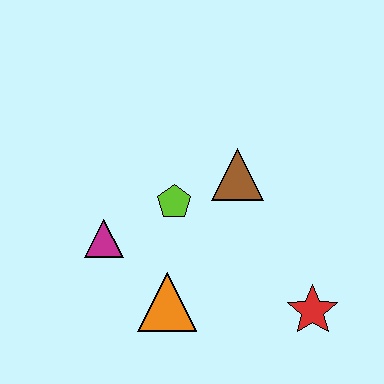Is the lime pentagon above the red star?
Yes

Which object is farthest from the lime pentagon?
The red star is farthest from the lime pentagon.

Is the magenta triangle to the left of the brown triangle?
Yes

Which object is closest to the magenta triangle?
The lime pentagon is closest to the magenta triangle.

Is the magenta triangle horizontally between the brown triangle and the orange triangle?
No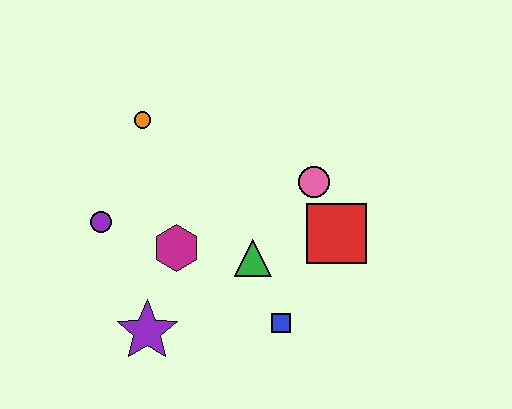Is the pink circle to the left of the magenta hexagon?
No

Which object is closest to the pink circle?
The red square is closest to the pink circle.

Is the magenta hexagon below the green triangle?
No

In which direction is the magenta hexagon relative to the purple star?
The magenta hexagon is above the purple star.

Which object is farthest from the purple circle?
The red square is farthest from the purple circle.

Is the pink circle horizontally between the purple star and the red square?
Yes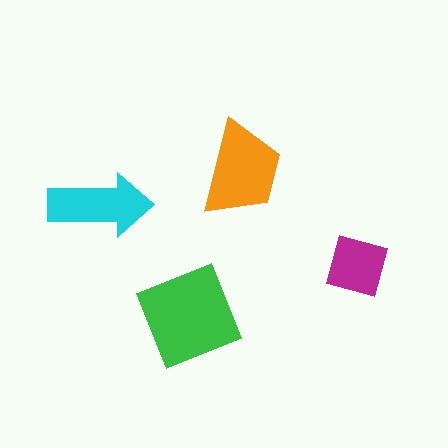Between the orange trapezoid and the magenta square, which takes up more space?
The orange trapezoid.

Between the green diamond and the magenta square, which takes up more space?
The green diamond.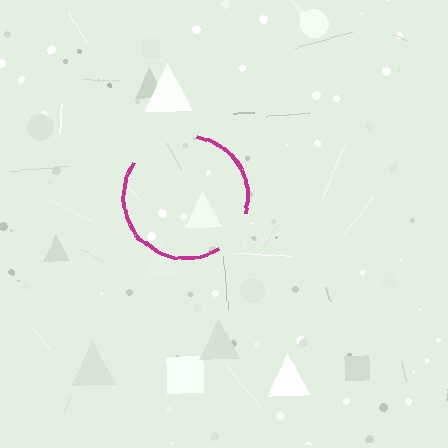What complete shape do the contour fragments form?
The contour fragments form a circle.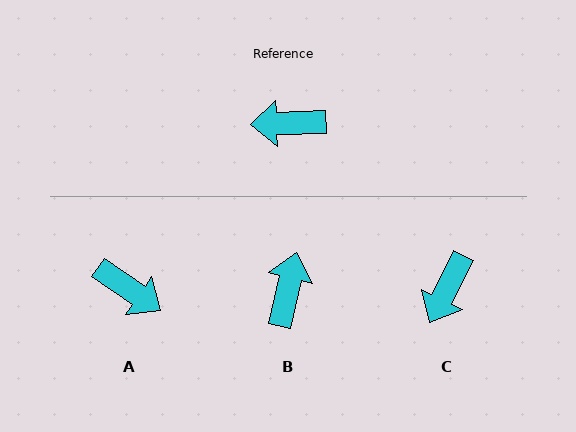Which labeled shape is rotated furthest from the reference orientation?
A, about 143 degrees away.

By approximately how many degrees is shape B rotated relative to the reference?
Approximately 105 degrees clockwise.